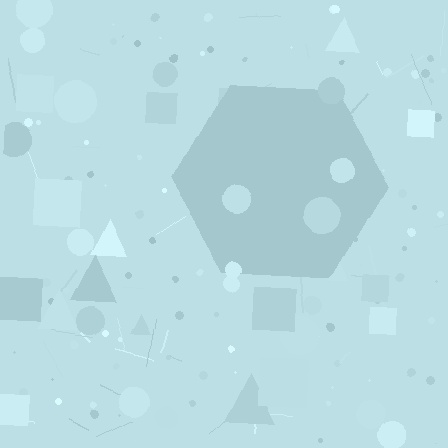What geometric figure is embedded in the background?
A hexagon is embedded in the background.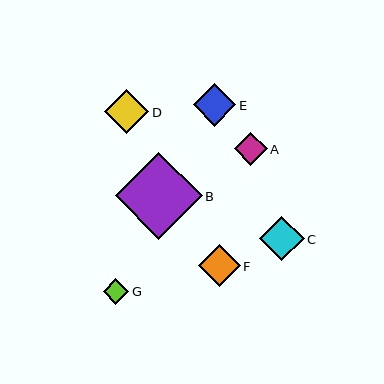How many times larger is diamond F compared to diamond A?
Diamond F is approximately 1.3 times the size of diamond A.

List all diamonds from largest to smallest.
From largest to smallest: B, C, D, E, F, A, G.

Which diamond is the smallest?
Diamond G is the smallest with a size of approximately 26 pixels.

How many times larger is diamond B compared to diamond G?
Diamond B is approximately 3.4 times the size of diamond G.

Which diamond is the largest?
Diamond B is the largest with a size of approximately 87 pixels.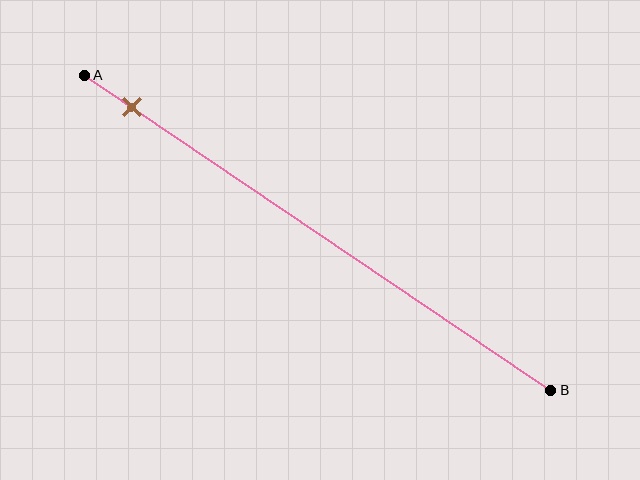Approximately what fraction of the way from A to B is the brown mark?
The brown mark is approximately 10% of the way from A to B.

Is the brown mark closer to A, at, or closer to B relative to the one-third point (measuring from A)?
The brown mark is closer to point A than the one-third point of segment AB.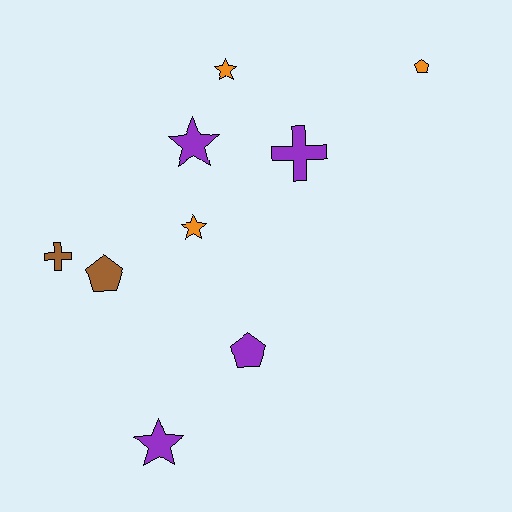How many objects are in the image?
There are 9 objects.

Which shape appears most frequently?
Star, with 4 objects.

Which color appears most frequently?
Purple, with 4 objects.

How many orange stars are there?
There are 2 orange stars.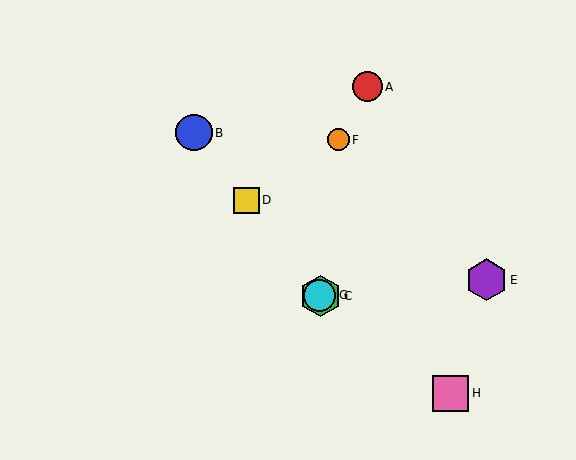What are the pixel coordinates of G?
Object G is at (320, 295).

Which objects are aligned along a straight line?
Objects B, C, D, G are aligned along a straight line.